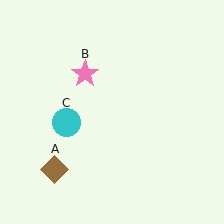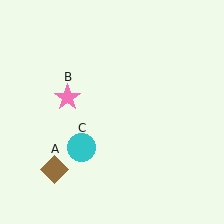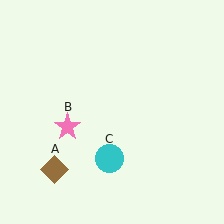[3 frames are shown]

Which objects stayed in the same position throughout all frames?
Brown diamond (object A) remained stationary.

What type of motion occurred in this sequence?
The pink star (object B), cyan circle (object C) rotated counterclockwise around the center of the scene.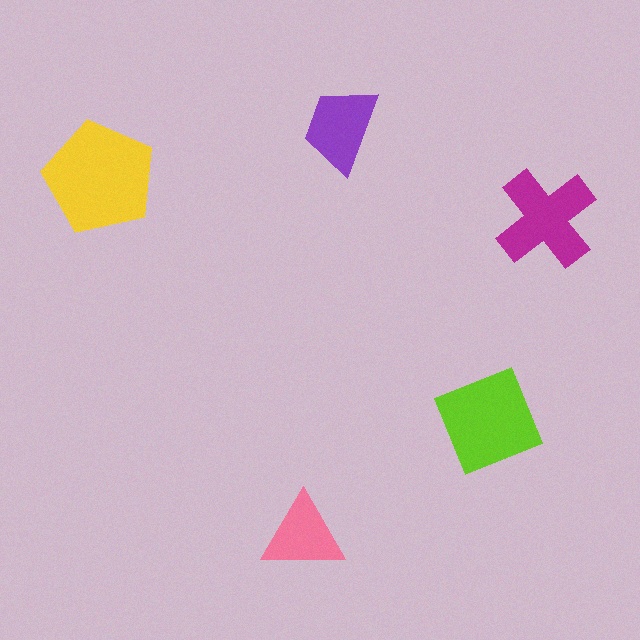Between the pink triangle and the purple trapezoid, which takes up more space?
The purple trapezoid.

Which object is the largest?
The yellow pentagon.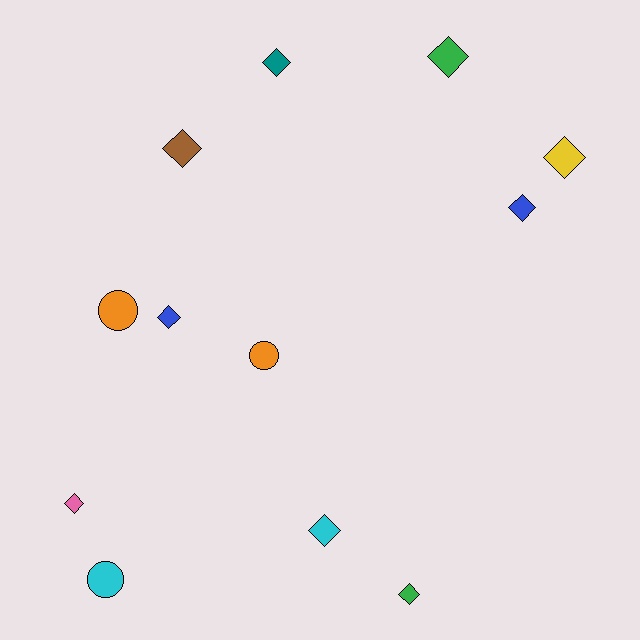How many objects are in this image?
There are 12 objects.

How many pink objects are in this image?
There is 1 pink object.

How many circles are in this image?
There are 3 circles.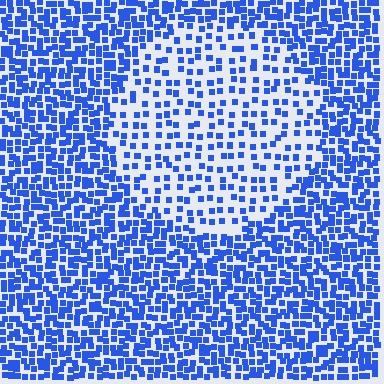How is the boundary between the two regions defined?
The boundary is defined by a change in element density (approximately 2.2x ratio). All elements are the same color, size, and shape.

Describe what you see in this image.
The image contains small blue elements arranged at two different densities. A circle-shaped region is visible where the elements are less densely packed than the surrounding area.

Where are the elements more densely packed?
The elements are more densely packed outside the circle boundary.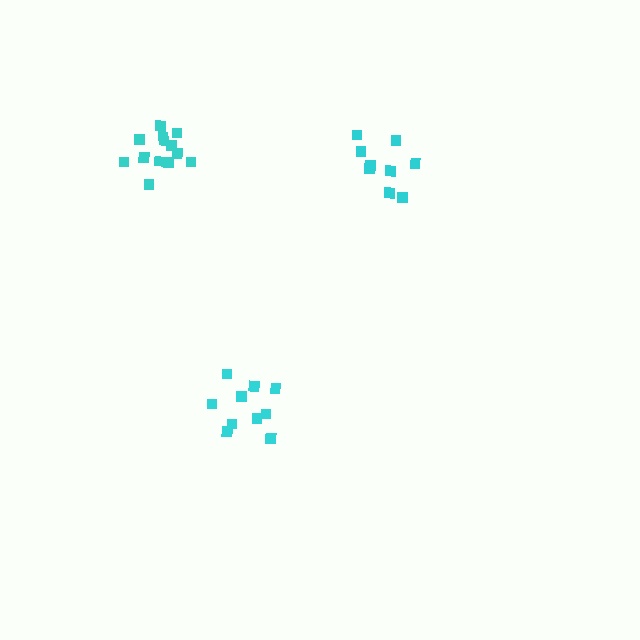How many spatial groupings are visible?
There are 3 spatial groupings.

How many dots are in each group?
Group 1: 10 dots, Group 2: 13 dots, Group 3: 9 dots (32 total).